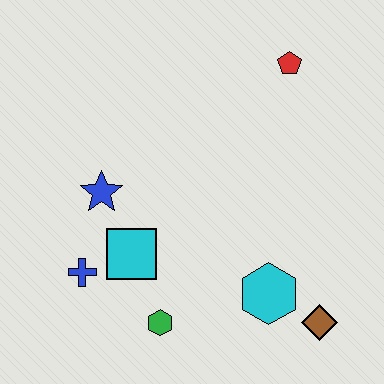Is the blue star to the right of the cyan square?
No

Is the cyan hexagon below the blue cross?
Yes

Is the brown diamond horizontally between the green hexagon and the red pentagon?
No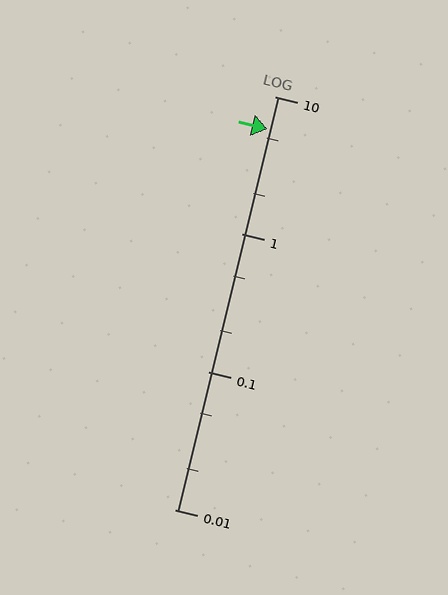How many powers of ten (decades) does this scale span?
The scale spans 3 decades, from 0.01 to 10.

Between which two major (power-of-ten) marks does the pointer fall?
The pointer is between 1 and 10.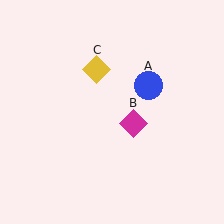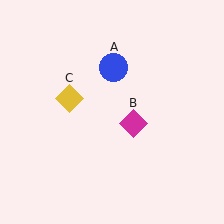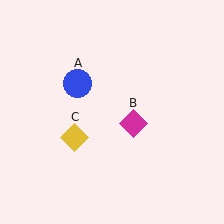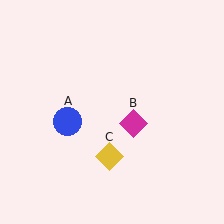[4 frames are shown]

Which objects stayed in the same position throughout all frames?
Magenta diamond (object B) remained stationary.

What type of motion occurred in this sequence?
The blue circle (object A), yellow diamond (object C) rotated counterclockwise around the center of the scene.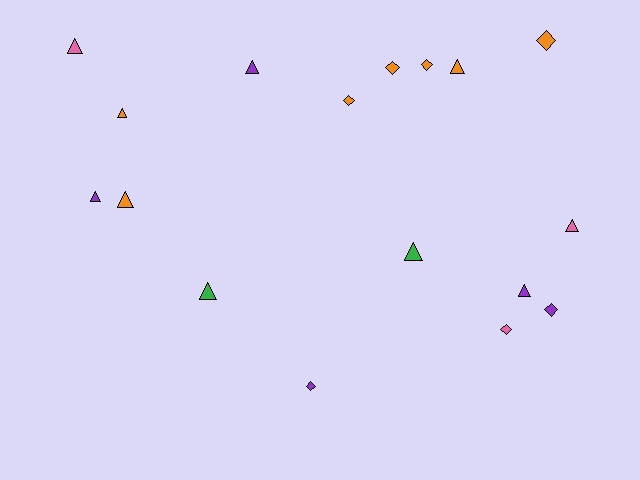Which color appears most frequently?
Orange, with 7 objects.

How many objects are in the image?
There are 17 objects.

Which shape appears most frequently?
Triangle, with 10 objects.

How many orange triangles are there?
There are 3 orange triangles.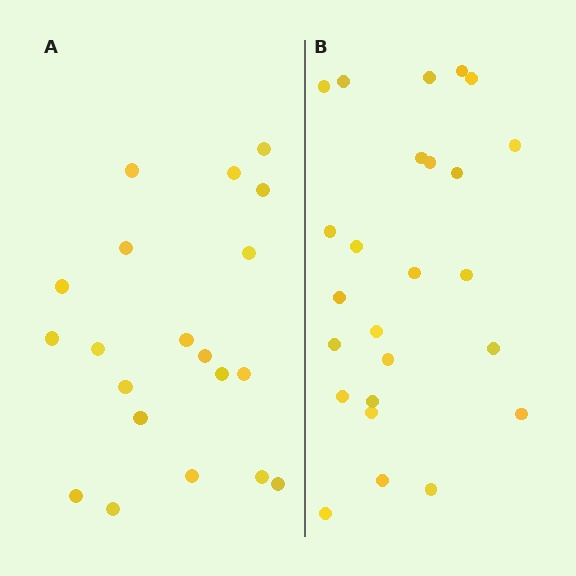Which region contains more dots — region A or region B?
Region B (the right region) has more dots.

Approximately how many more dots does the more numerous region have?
Region B has about 5 more dots than region A.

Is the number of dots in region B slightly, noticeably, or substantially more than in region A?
Region B has noticeably more, but not dramatically so. The ratio is roughly 1.2 to 1.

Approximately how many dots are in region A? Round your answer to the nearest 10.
About 20 dots.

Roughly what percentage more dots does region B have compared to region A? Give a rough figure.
About 25% more.